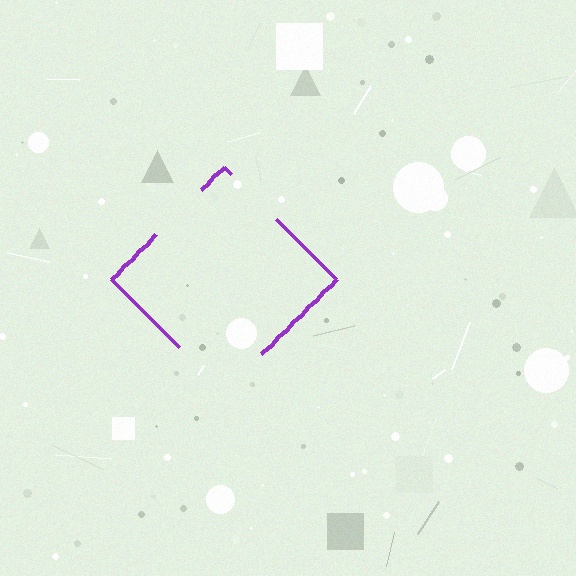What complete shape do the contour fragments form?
The contour fragments form a diamond.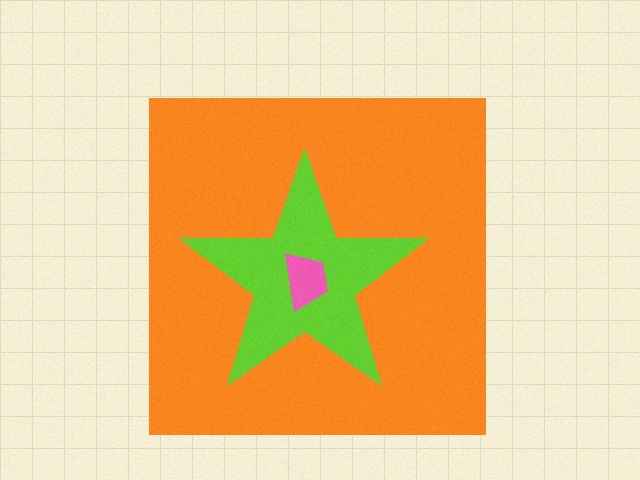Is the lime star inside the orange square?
Yes.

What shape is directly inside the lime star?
The pink trapezoid.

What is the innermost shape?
The pink trapezoid.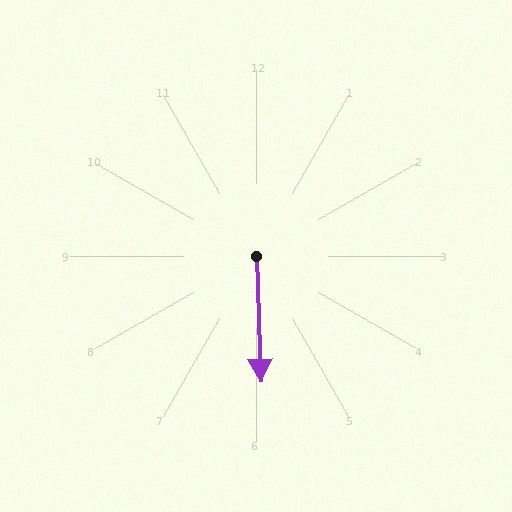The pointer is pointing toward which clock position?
Roughly 6 o'clock.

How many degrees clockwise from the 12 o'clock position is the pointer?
Approximately 178 degrees.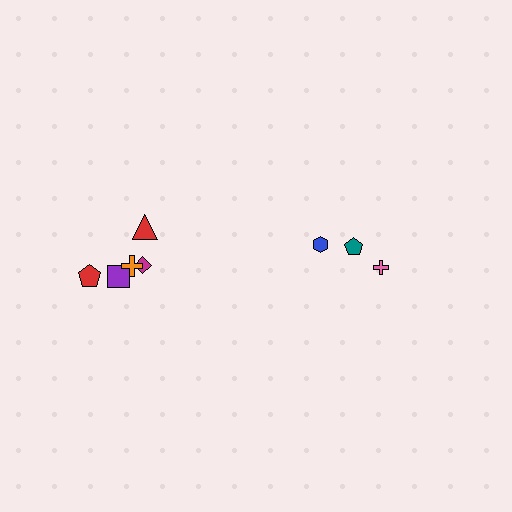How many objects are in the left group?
There are 5 objects.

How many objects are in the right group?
There are 3 objects.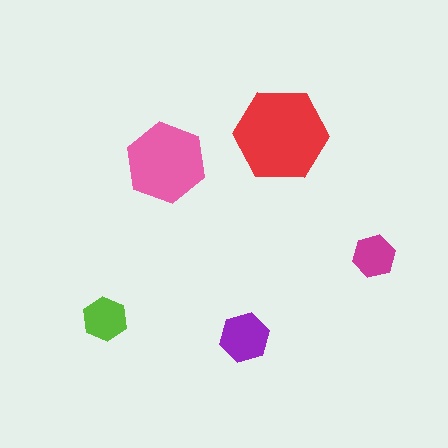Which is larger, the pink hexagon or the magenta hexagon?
The pink one.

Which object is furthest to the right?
The magenta hexagon is rightmost.